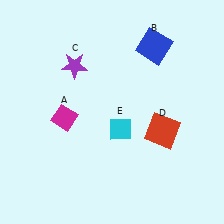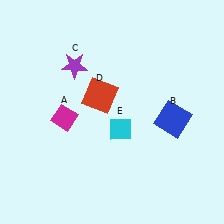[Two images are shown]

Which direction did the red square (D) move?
The red square (D) moved left.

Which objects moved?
The objects that moved are: the blue square (B), the red square (D).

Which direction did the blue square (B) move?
The blue square (B) moved down.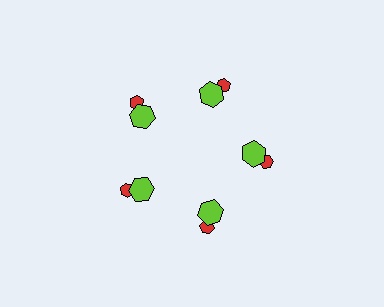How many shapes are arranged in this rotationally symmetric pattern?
There are 15 shapes, arranged in 5 groups of 3.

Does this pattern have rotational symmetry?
Yes, this pattern has 5-fold rotational symmetry. It looks the same after rotating 72 degrees around the center.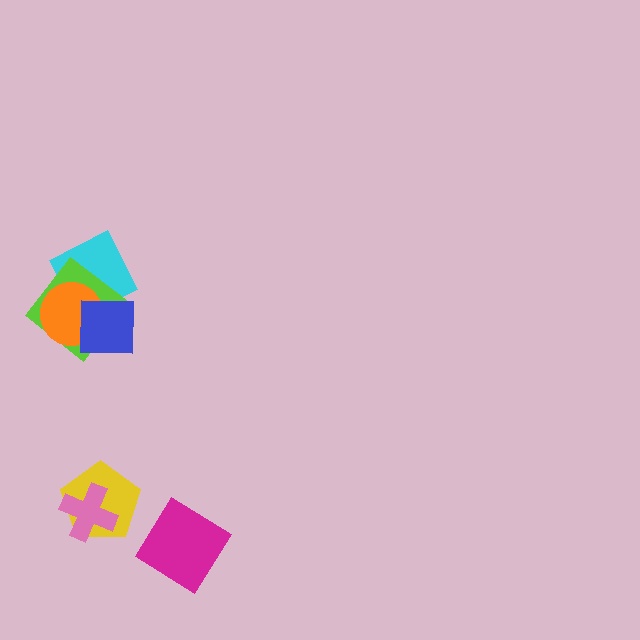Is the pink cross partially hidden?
No, no other shape covers it.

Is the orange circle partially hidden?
Yes, it is partially covered by another shape.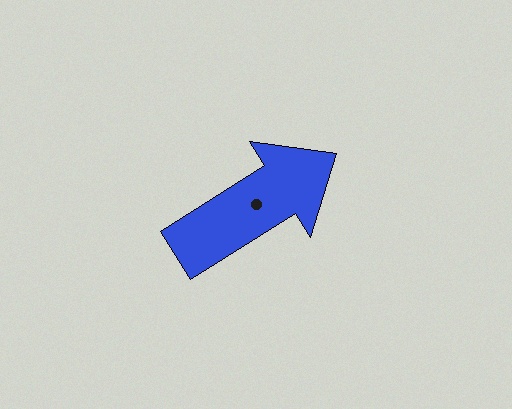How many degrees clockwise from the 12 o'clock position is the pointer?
Approximately 58 degrees.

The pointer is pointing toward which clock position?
Roughly 2 o'clock.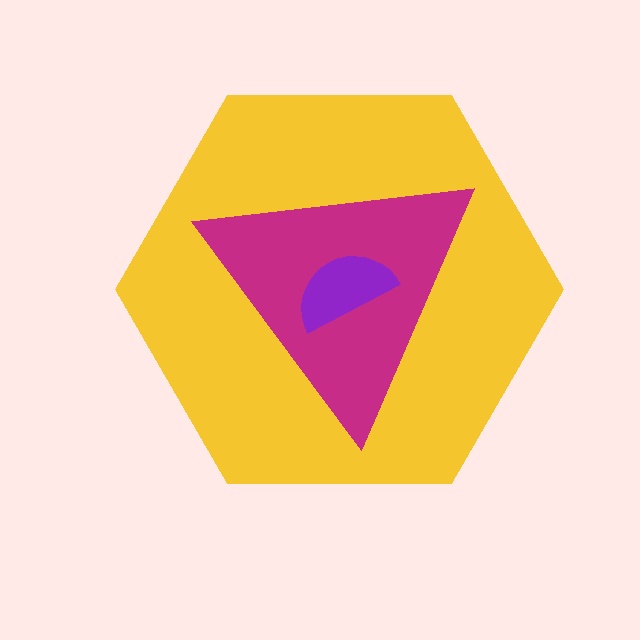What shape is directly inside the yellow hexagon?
The magenta triangle.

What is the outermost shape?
The yellow hexagon.